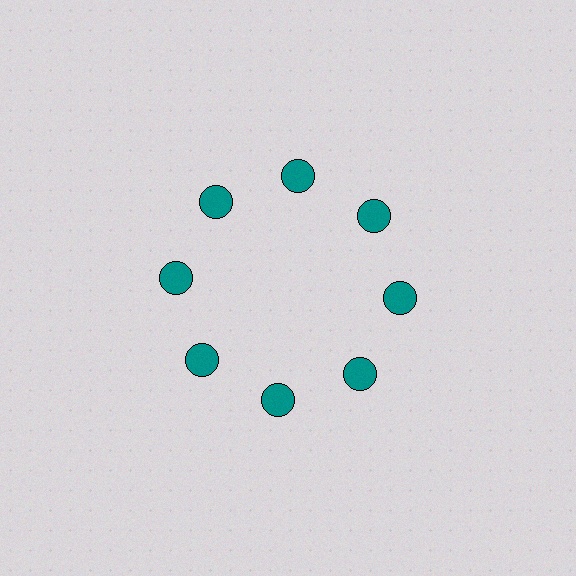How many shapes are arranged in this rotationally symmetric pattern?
There are 8 shapes, arranged in 8 groups of 1.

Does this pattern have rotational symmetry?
Yes, this pattern has 8-fold rotational symmetry. It looks the same after rotating 45 degrees around the center.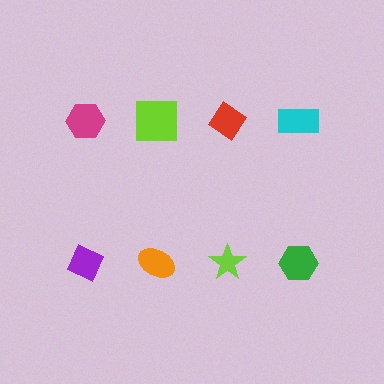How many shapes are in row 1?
4 shapes.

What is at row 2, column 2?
An orange ellipse.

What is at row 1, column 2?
A lime square.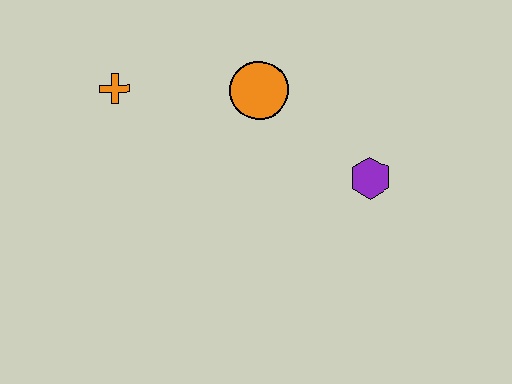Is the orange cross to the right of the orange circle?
No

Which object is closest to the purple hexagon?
The orange circle is closest to the purple hexagon.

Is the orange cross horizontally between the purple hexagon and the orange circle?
No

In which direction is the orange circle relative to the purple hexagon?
The orange circle is to the left of the purple hexagon.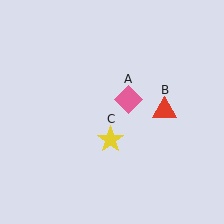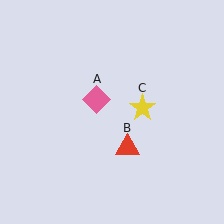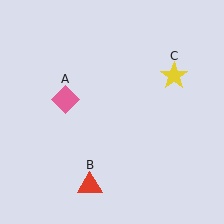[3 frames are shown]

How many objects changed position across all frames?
3 objects changed position: pink diamond (object A), red triangle (object B), yellow star (object C).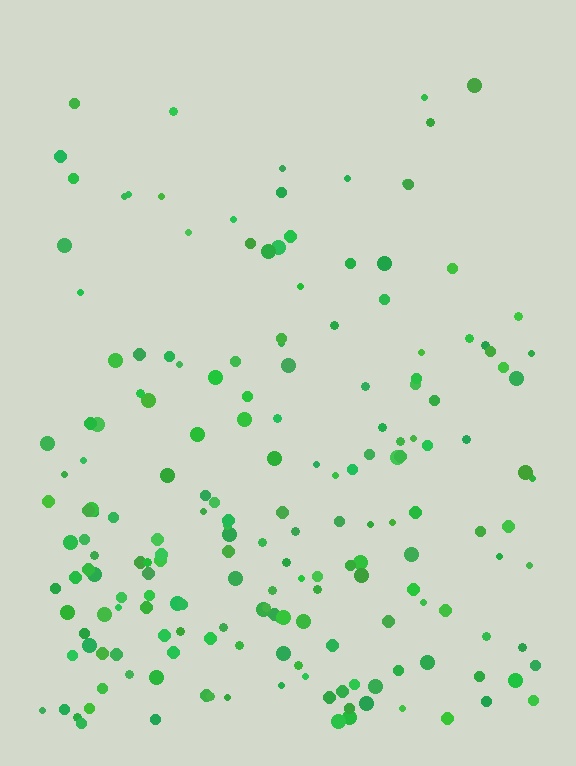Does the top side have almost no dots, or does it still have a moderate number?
Still a moderate number, just noticeably fewer than the bottom.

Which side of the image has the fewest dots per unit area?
The top.